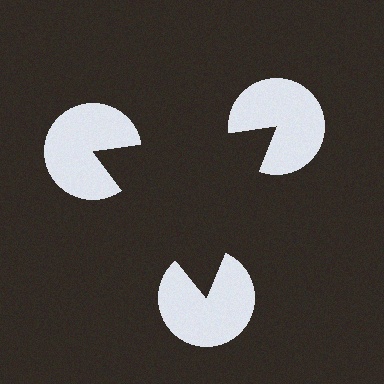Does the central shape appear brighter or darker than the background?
It typically appears slightly darker than the background, even though no actual brightness change is drawn.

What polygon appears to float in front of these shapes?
An illusory triangle — its edges are inferred from the aligned wedge cuts in the pac-man discs, not physically drawn.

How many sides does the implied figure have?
3 sides.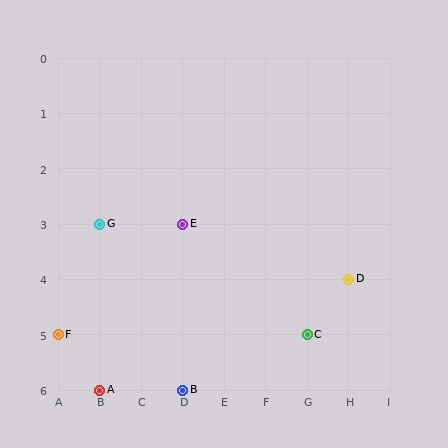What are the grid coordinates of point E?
Point E is at grid coordinates (D, 3).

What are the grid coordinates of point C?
Point C is at grid coordinates (G, 5).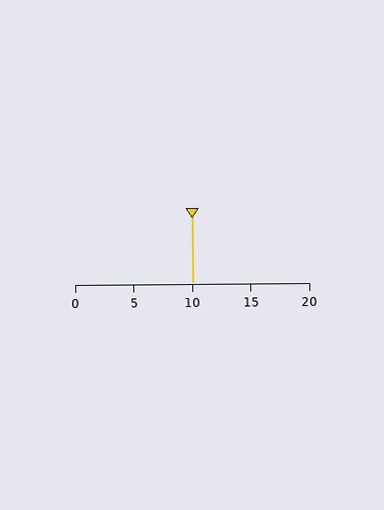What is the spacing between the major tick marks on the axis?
The major ticks are spaced 5 apart.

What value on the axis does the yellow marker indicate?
The marker indicates approximately 10.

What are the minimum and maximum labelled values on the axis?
The axis runs from 0 to 20.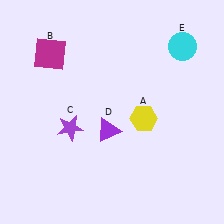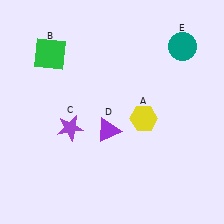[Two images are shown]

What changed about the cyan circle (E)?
In Image 1, E is cyan. In Image 2, it changed to teal.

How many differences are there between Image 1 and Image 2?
There are 2 differences between the two images.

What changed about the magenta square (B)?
In Image 1, B is magenta. In Image 2, it changed to green.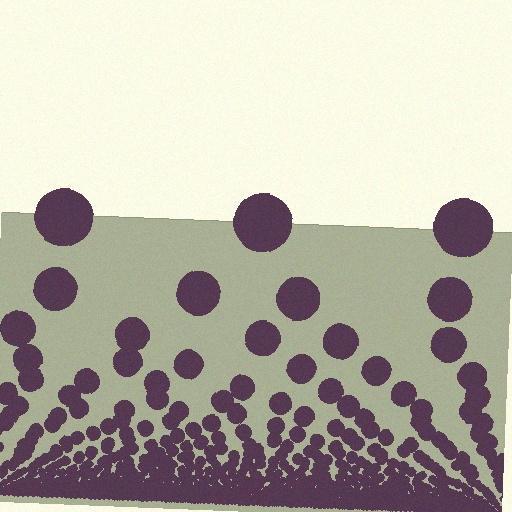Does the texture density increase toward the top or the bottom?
Density increases toward the bottom.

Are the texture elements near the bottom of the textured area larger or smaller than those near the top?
Smaller. The gradient is inverted — elements near the bottom are smaller and denser.